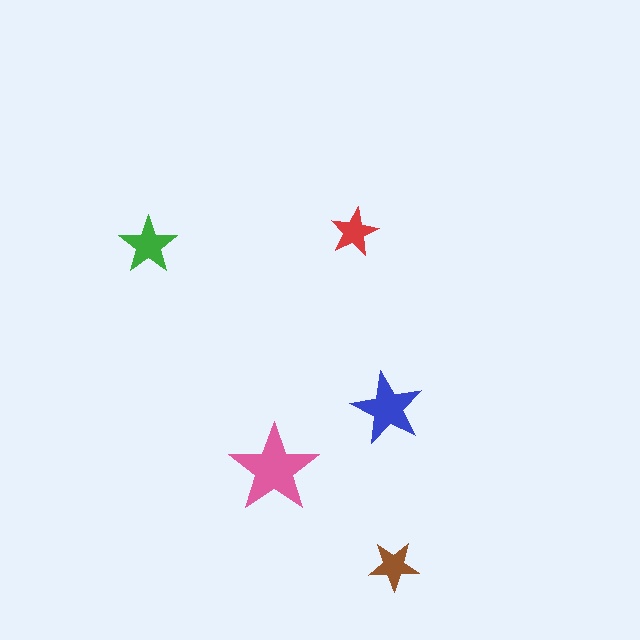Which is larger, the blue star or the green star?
The blue one.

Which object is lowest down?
The brown star is bottommost.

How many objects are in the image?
There are 5 objects in the image.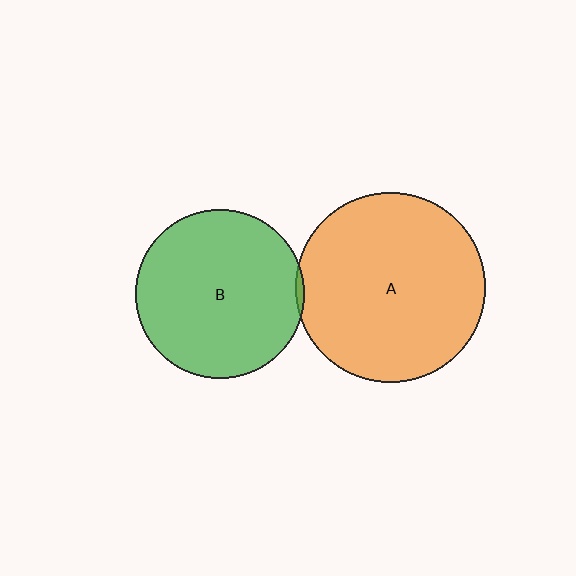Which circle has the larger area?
Circle A (orange).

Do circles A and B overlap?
Yes.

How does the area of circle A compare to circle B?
Approximately 1.3 times.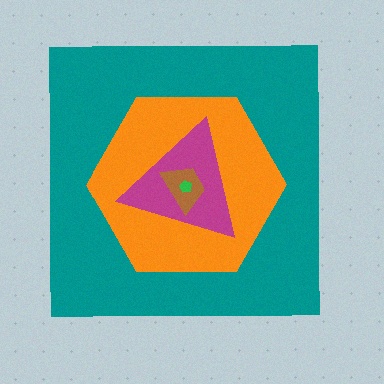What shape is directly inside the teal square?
The orange hexagon.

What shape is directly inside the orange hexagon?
The magenta triangle.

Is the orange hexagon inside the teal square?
Yes.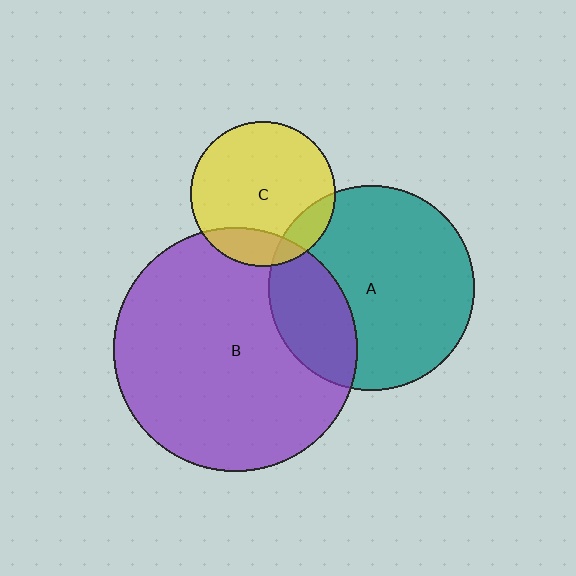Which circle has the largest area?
Circle B (purple).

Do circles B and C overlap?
Yes.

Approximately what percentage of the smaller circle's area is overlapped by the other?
Approximately 15%.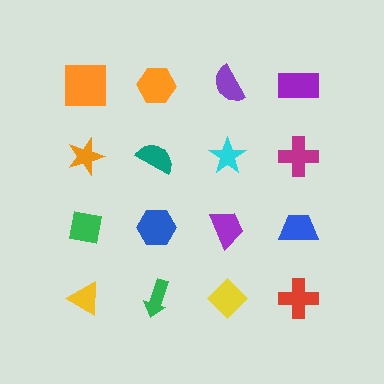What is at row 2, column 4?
A magenta cross.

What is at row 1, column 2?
An orange hexagon.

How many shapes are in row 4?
4 shapes.